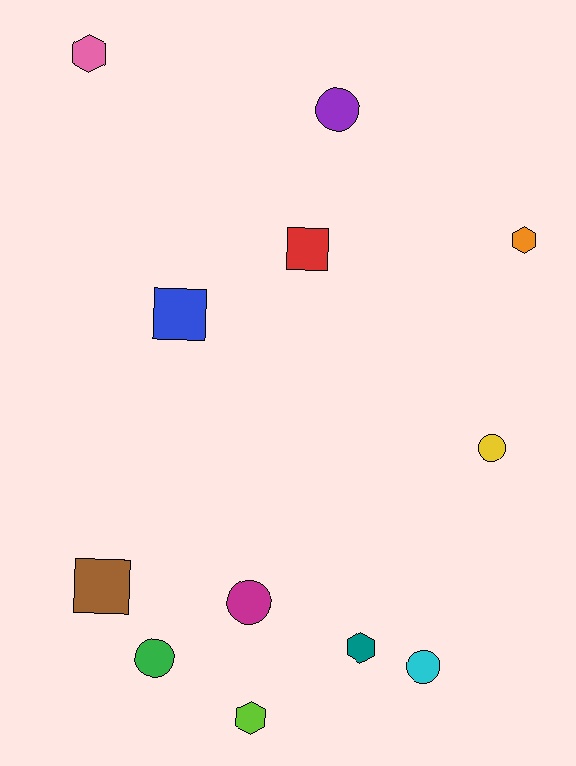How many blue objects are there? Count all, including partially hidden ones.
There is 1 blue object.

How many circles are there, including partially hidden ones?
There are 5 circles.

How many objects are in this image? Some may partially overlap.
There are 12 objects.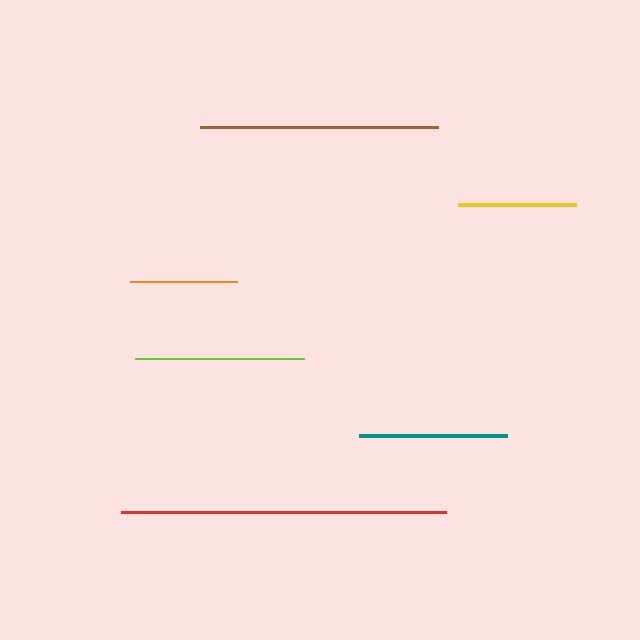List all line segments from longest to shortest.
From longest to shortest: red, brown, lime, teal, yellow, orange.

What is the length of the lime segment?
The lime segment is approximately 170 pixels long.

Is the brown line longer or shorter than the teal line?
The brown line is longer than the teal line.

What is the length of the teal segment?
The teal segment is approximately 149 pixels long.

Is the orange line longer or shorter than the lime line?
The lime line is longer than the orange line.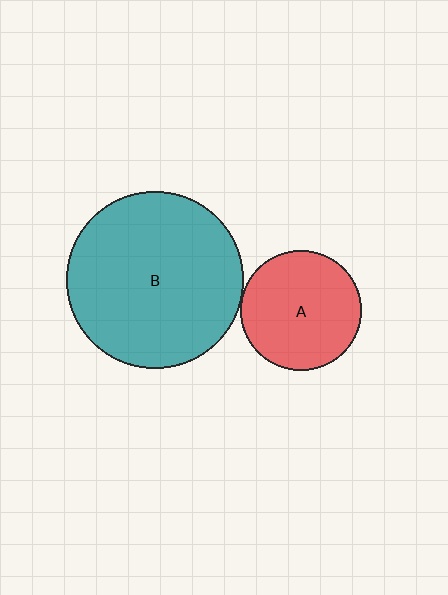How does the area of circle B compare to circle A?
Approximately 2.2 times.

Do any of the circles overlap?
No, none of the circles overlap.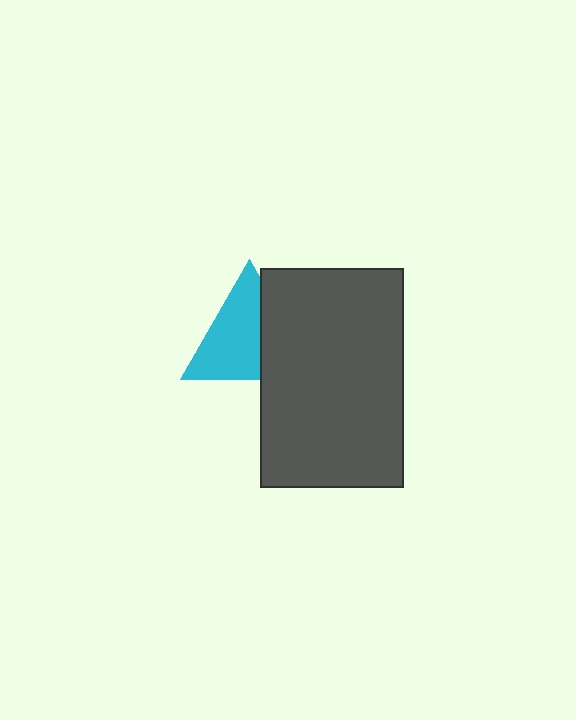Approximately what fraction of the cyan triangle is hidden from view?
Roughly 37% of the cyan triangle is hidden behind the dark gray rectangle.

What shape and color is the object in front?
The object in front is a dark gray rectangle.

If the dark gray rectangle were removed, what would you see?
You would see the complete cyan triangle.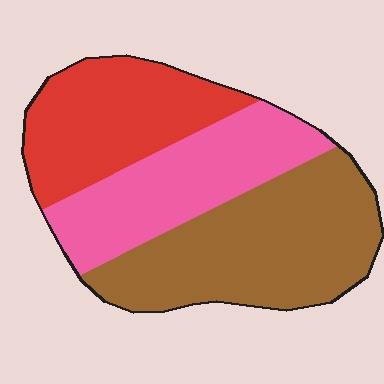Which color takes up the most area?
Brown, at roughly 40%.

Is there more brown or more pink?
Brown.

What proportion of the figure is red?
Red covers roughly 30% of the figure.